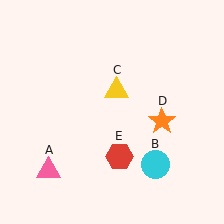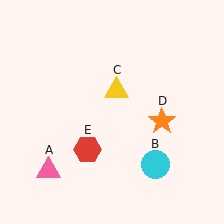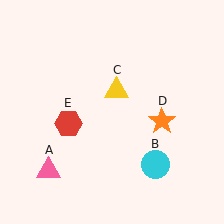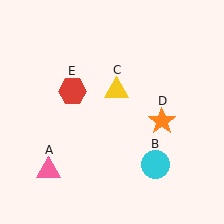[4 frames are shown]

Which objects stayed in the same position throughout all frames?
Pink triangle (object A) and cyan circle (object B) and yellow triangle (object C) and orange star (object D) remained stationary.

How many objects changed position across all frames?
1 object changed position: red hexagon (object E).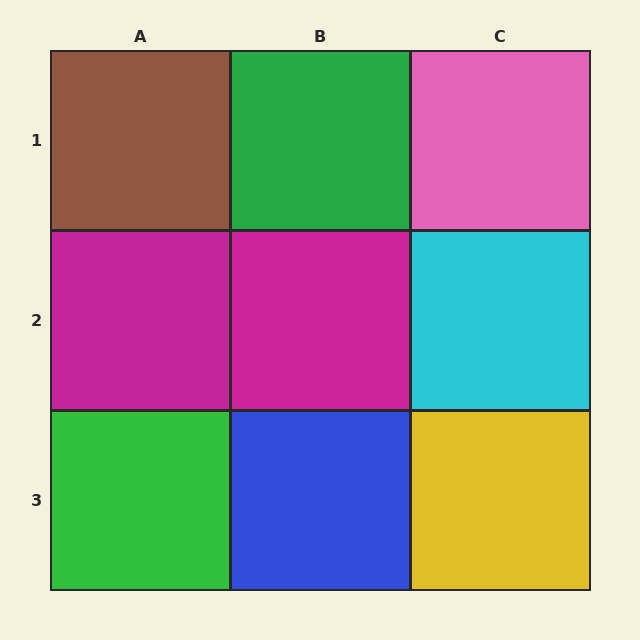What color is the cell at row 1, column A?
Brown.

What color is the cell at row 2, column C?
Cyan.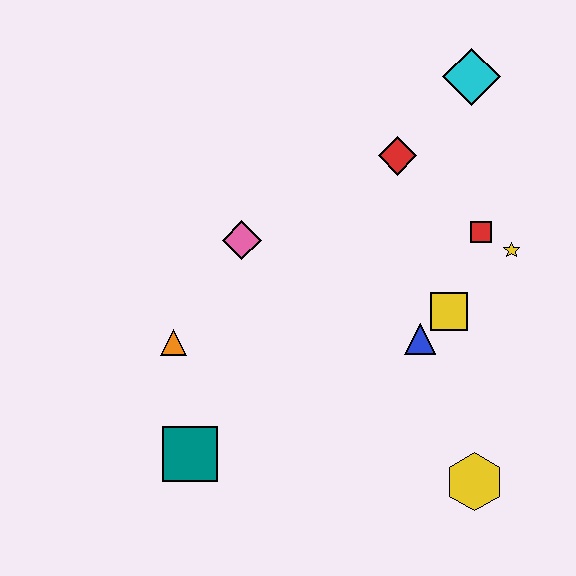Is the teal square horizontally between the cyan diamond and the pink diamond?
No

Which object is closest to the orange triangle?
The teal square is closest to the orange triangle.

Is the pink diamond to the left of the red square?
Yes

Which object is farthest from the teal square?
The cyan diamond is farthest from the teal square.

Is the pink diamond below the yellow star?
No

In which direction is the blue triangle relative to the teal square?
The blue triangle is to the right of the teal square.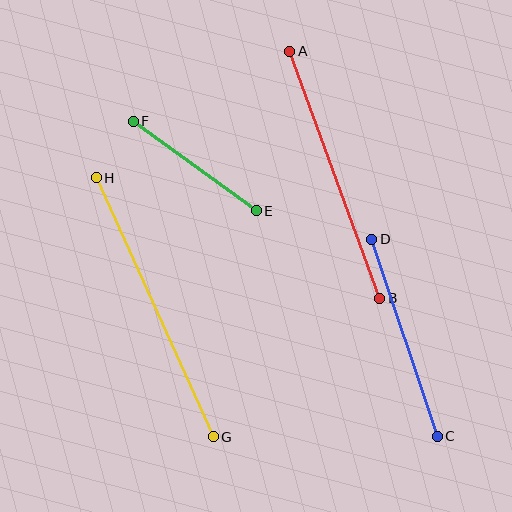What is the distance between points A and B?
The distance is approximately 263 pixels.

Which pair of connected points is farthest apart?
Points G and H are farthest apart.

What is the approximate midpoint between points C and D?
The midpoint is at approximately (405, 338) pixels.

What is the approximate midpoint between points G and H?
The midpoint is at approximately (155, 307) pixels.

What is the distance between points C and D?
The distance is approximately 207 pixels.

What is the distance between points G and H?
The distance is approximately 284 pixels.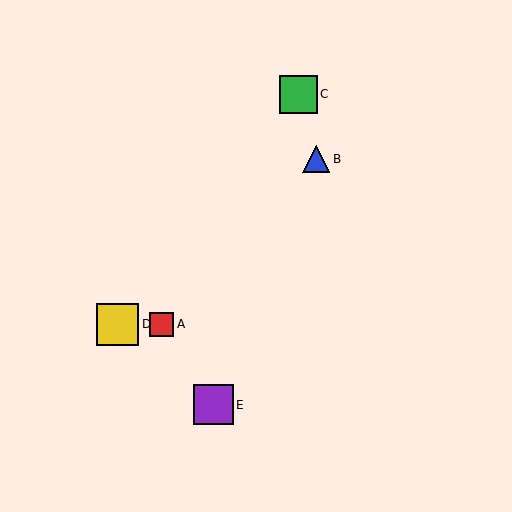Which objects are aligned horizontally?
Objects A, D are aligned horizontally.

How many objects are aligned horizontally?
2 objects (A, D) are aligned horizontally.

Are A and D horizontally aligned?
Yes, both are at y≈324.